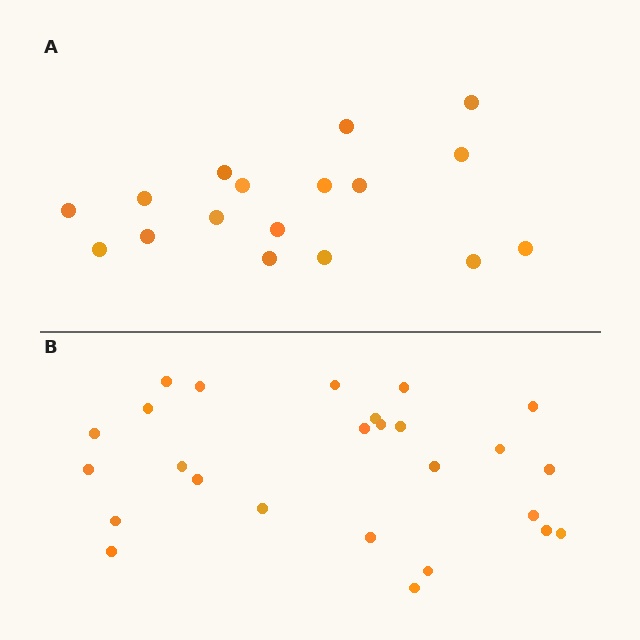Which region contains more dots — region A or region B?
Region B (the bottom region) has more dots.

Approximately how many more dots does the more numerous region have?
Region B has roughly 8 or so more dots than region A.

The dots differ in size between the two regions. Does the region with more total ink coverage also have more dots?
No. Region A has more total ink coverage because its dots are larger, but region B actually contains more individual dots. Total area can be misleading — the number of items is what matters here.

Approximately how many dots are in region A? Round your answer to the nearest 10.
About 20 dots. (The exact count is 17, which rounds to 20.)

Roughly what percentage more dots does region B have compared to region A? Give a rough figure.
About 55% more.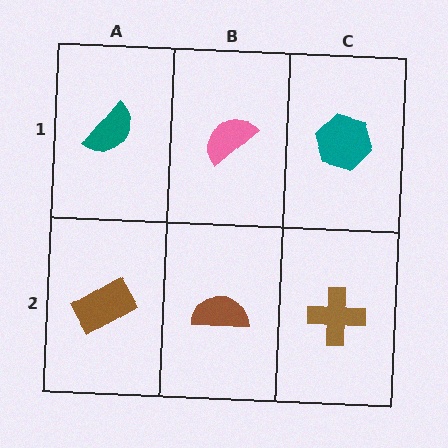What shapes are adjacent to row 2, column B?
A pink semicircle (row 1, column B), a brown rectangle (row 2, column A), a brown cross (row 2, column C).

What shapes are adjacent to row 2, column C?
A teal hexagon (row 1, column C), a brown semicircle (row 2, column B).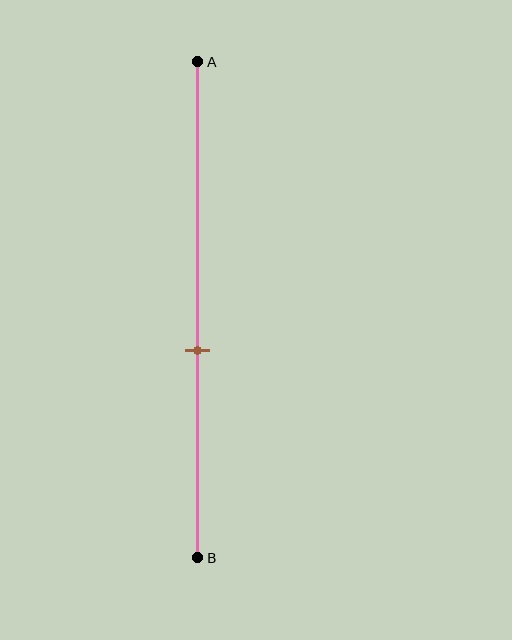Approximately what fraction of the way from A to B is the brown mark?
The brown mark is approximately 60% of the way from A to B.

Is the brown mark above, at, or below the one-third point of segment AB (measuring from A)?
The brown mark is below the one-third point of segment AB.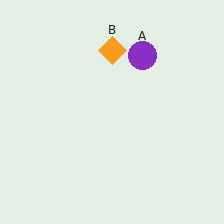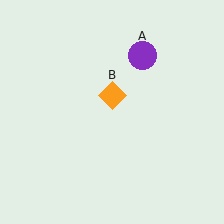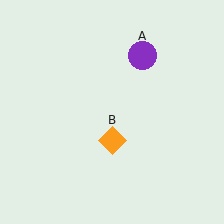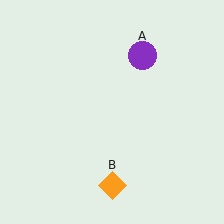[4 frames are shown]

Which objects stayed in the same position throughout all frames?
Purple circle (object A) remained stationary.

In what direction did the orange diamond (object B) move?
The orange diamond (object B) moved down.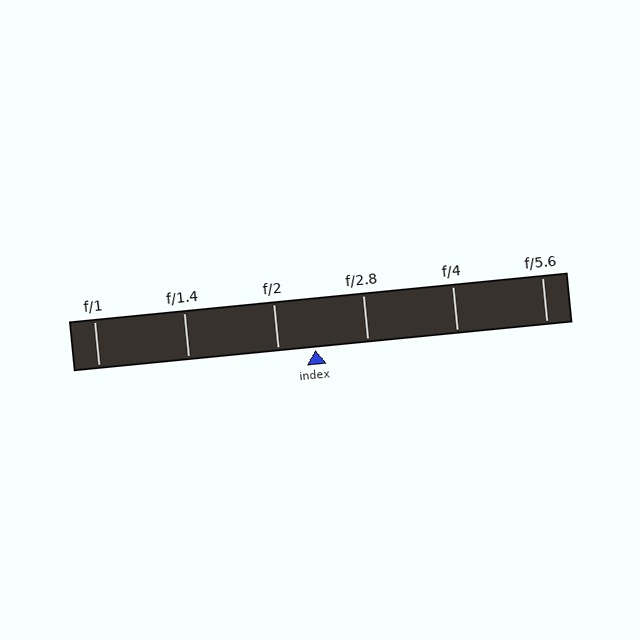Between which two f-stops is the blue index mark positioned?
The index mark is between f/2 and f/2.8.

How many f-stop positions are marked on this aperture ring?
There are 6 f-stop positions marked.